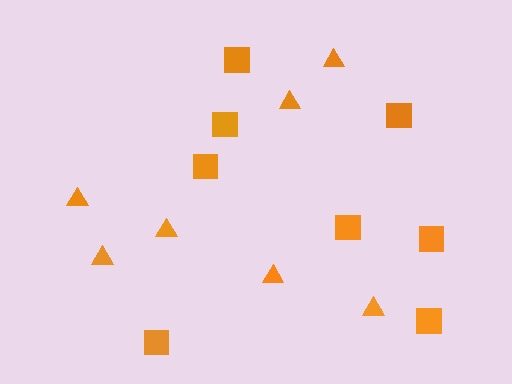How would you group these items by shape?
There are 2 groups: one group of triangles (7) and one group of squares (8).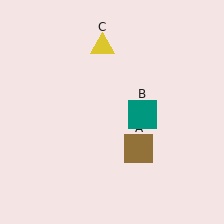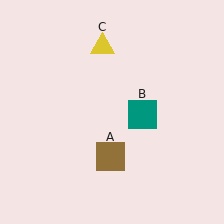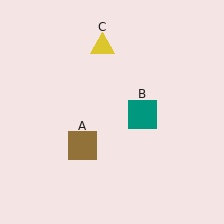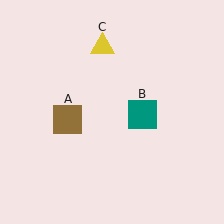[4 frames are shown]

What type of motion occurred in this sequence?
The brown square (object A) rotated clockwise around the center of the scene.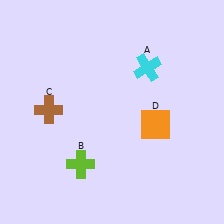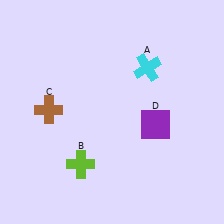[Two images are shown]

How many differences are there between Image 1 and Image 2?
There is 1 difference between the two images.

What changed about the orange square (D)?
In Image 1, D is orange. In Image 2, it changed to purple.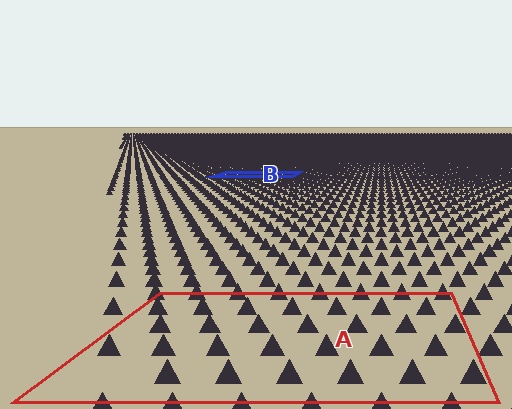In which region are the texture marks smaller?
The texture marks are smaller in region B, because it is farther away.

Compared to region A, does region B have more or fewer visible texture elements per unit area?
Region B has more texture elements per unit area — they are packed more densely because it is farther away.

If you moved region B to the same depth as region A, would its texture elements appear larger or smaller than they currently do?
They would appear larger. At a closer depth, the same texture elements are projected at a bigger on-screen size.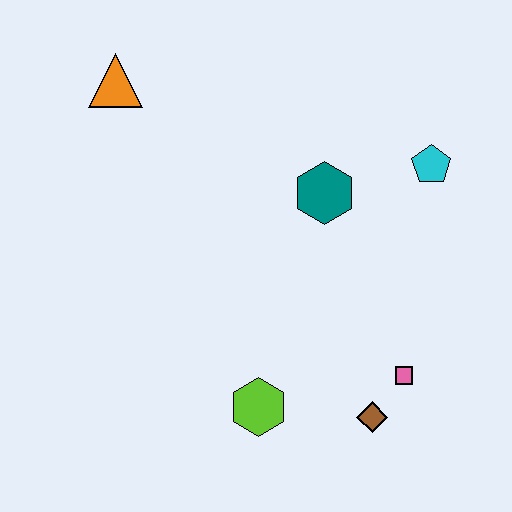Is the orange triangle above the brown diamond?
Yes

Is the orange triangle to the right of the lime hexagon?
No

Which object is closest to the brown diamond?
The pink square is closest to the brown diamond.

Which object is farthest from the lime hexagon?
The orange triangle is farthest from the lime hexagon.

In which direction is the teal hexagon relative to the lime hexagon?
The teal hexagon is above the lime hexagon.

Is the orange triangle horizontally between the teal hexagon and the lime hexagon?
No